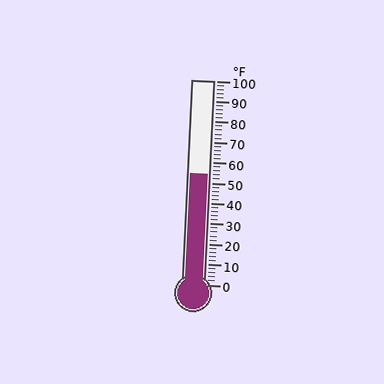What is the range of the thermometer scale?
The thermometer scale ranges from 0°F to 100°F.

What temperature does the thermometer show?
The thermometer shows approximately 54°F.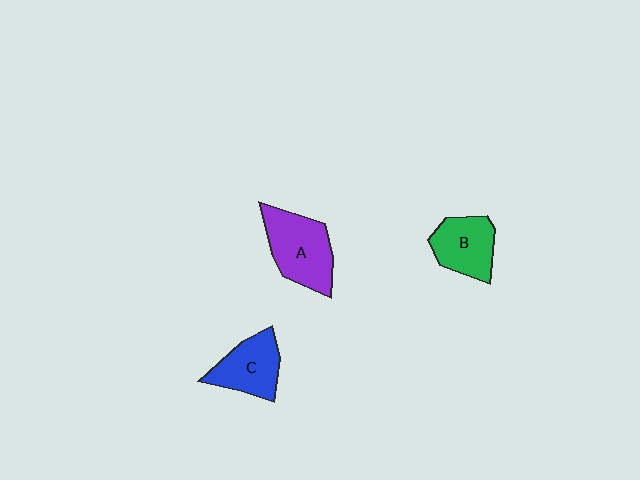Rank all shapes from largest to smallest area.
From largest to smallest: A (purple), C (blue), B (green).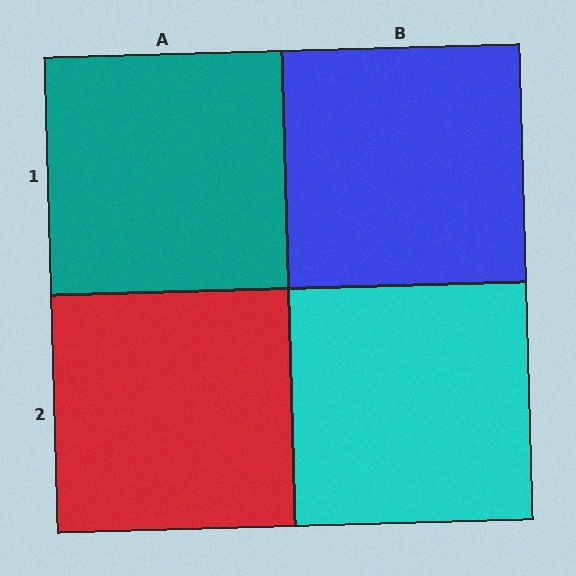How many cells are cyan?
1 cell is cyan.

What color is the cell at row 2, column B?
Cyan.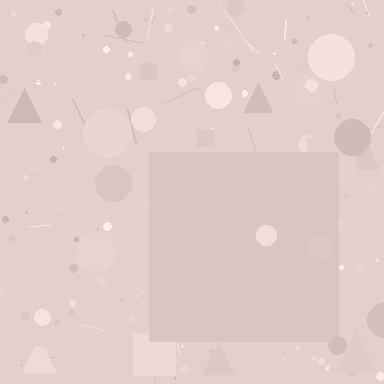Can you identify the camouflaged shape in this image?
The camouflaged shape is a square.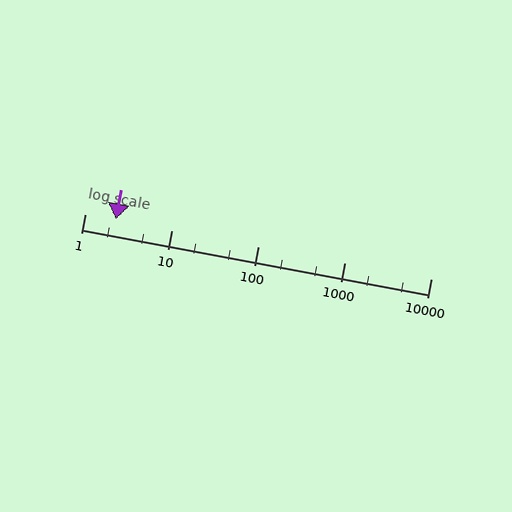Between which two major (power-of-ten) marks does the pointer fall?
The pointer is between 1 and 10.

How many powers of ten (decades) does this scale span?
The scale spans 4 decades, from 1 to 10000.